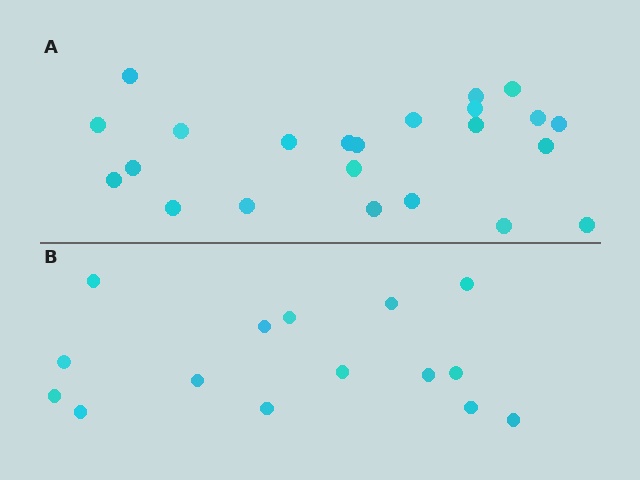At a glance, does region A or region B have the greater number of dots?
Region A (the top region) has more dots.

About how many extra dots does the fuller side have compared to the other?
Region A has roughly 8 or so more dots than region B.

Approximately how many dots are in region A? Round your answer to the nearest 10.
About 20 dots. (The exact count is 23, which rounds to 20.)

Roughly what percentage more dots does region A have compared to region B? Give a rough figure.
About 55% more.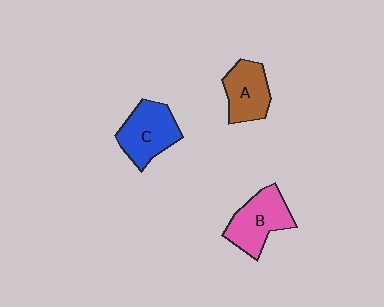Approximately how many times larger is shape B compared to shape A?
Approximately 1.2 times.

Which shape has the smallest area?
Shape A (brown).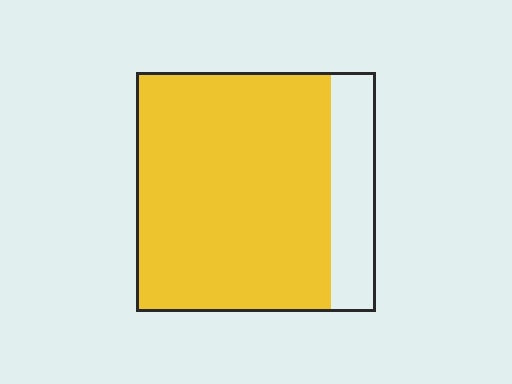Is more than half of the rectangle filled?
Yes.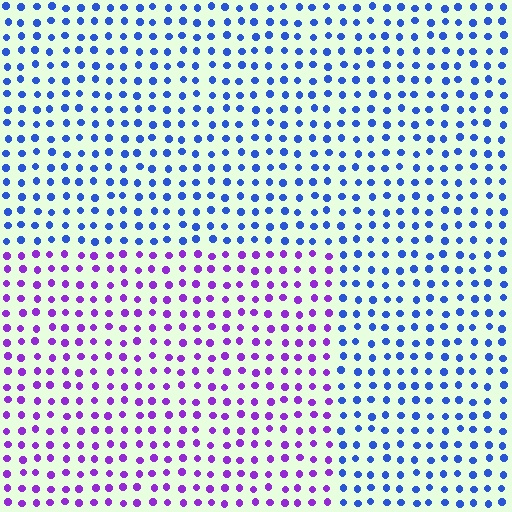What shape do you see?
I see a rectangle.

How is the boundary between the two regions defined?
The boundary is defined purely by a slight shift in hue (about 53 degrees). Spacing, size, and orientation are identical on both sides.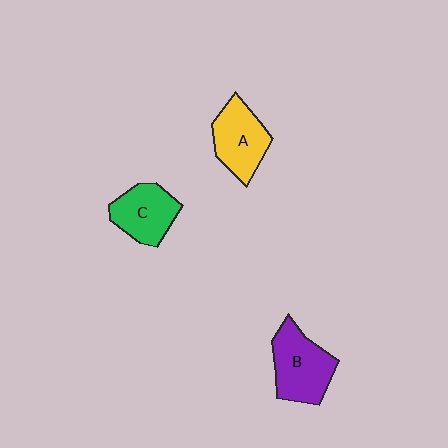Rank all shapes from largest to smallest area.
From largest to smallest: B (purple), A (yellow), C (green).